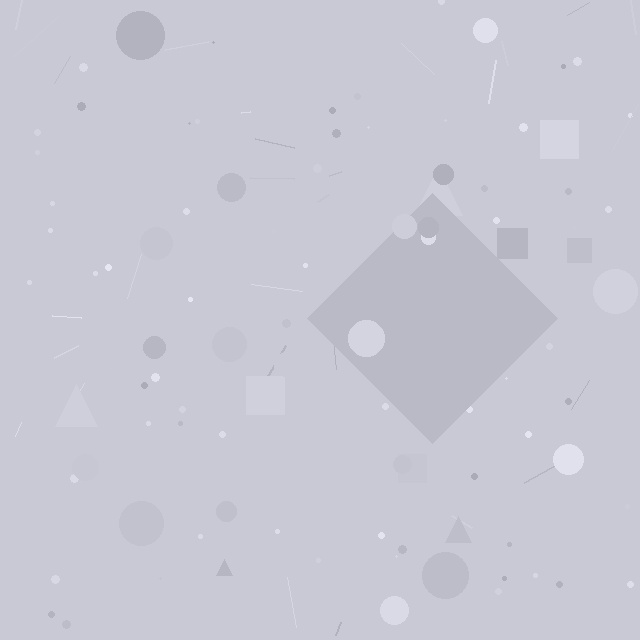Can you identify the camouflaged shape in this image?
The camouflaged shape is a diamond.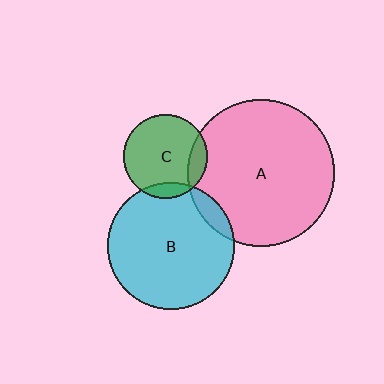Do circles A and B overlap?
Yes.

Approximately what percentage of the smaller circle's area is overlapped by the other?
Approximately 10%.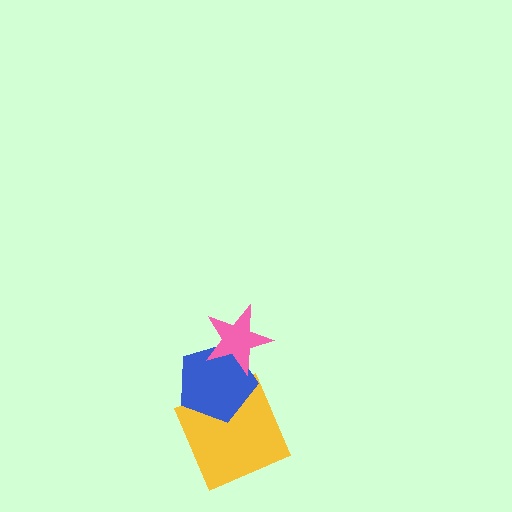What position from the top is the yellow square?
The yellow square is 3rd from the top.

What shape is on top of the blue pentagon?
The pink star is on top of the blue pentagon.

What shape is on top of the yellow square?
The blue pentagon is on top of the yellow square.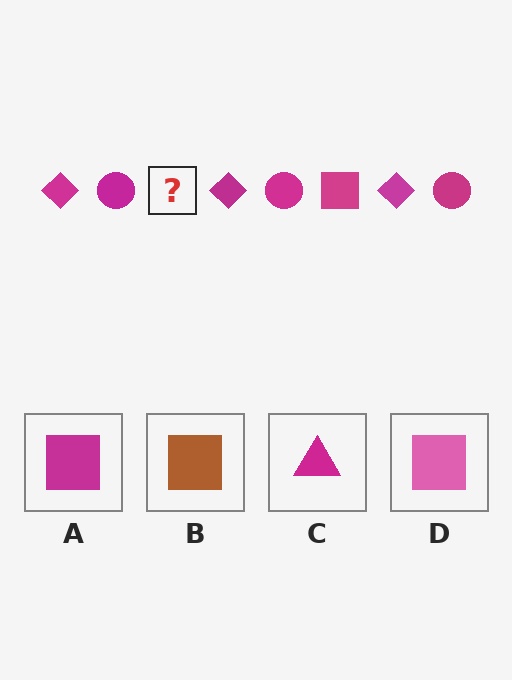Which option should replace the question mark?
Option A.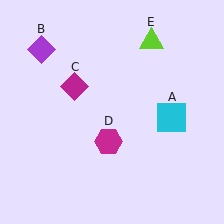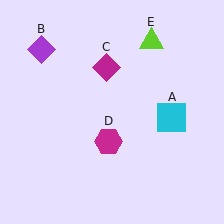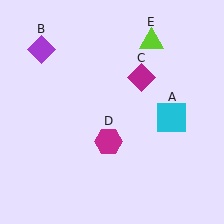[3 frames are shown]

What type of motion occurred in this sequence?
The magenta diamond (object C) rotated clockwise around the center of the scene.